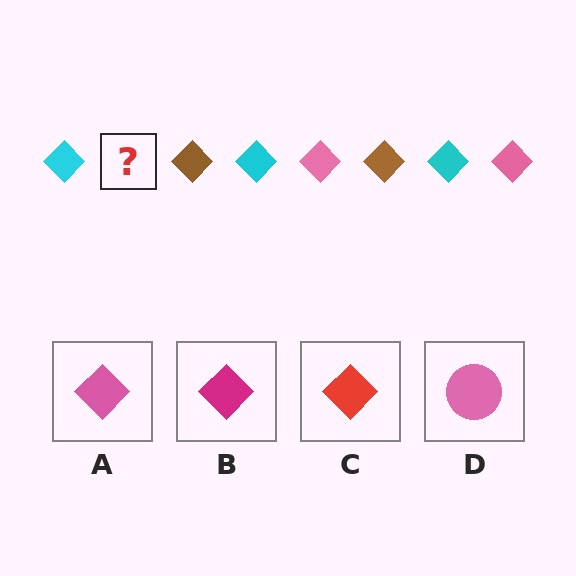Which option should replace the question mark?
Option A.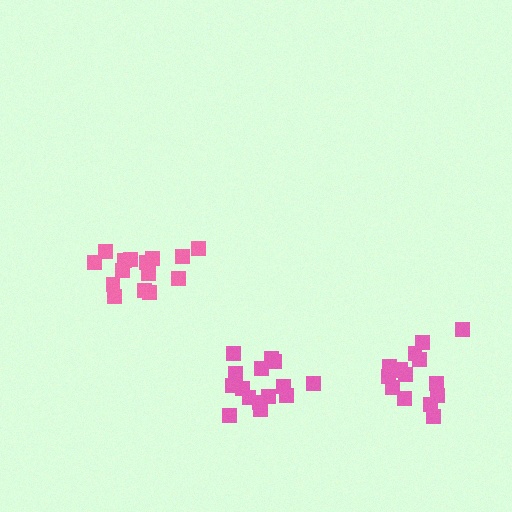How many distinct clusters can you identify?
There are 3 distinct clusters.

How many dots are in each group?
Group 1: 15 dots, Group 2: 15 dots, Group 3: 15 dots (45 total).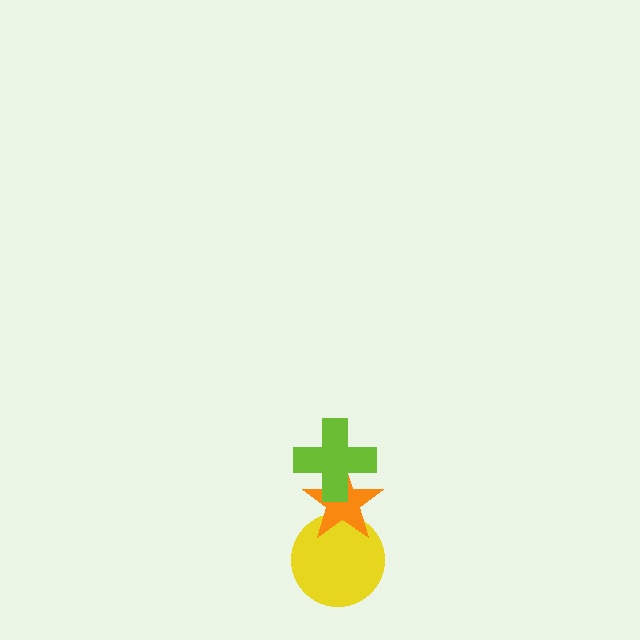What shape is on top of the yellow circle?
The orange star is on top of the yellow circle.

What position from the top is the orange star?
The orange star is 2nd from the top.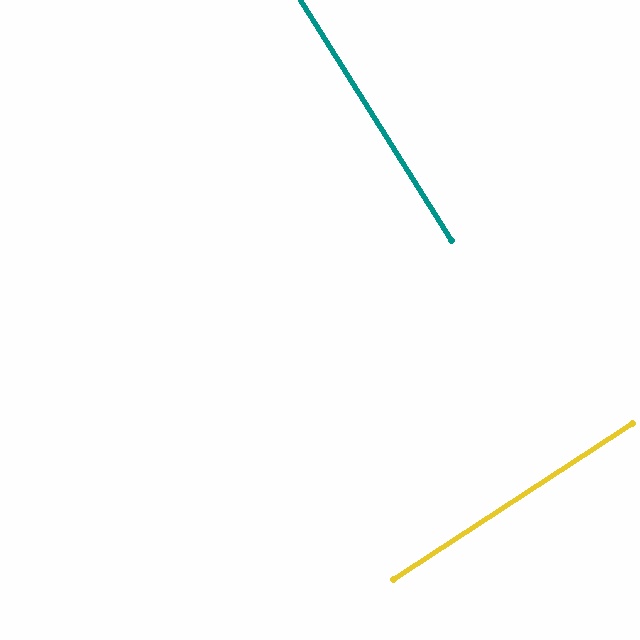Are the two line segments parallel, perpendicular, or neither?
Perpendicular — they meet at approximately 89°.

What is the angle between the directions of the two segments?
Approximately 89 degrees.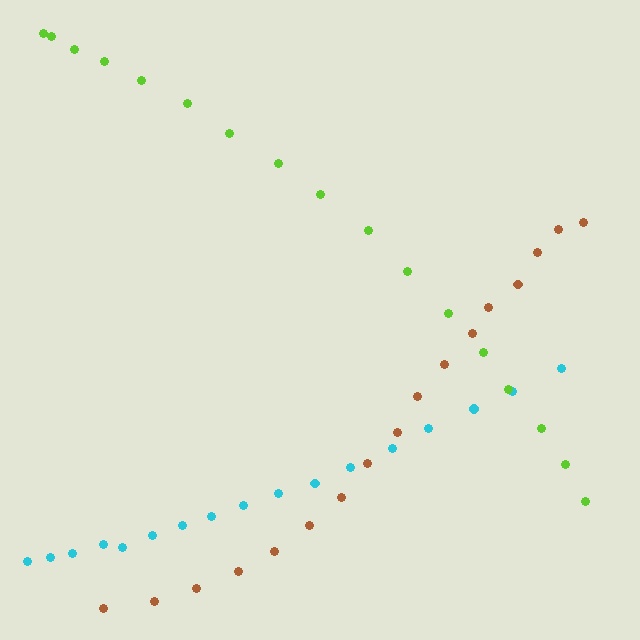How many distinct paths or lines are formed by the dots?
There are 3 distinct paths.